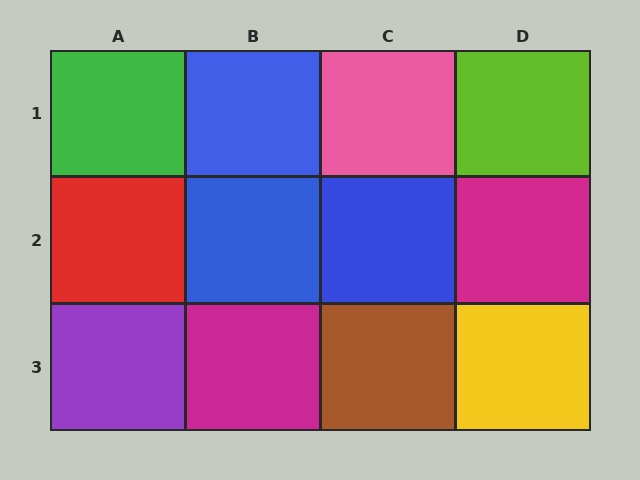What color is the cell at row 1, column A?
Green.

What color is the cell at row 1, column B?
Blue.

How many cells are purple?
1 cell is purple.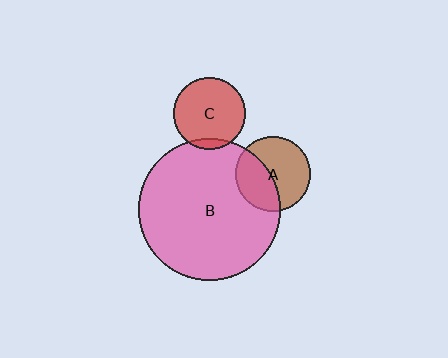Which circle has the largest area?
Circle B (pink).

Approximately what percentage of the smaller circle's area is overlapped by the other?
Approximately 10%.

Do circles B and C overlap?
Yes.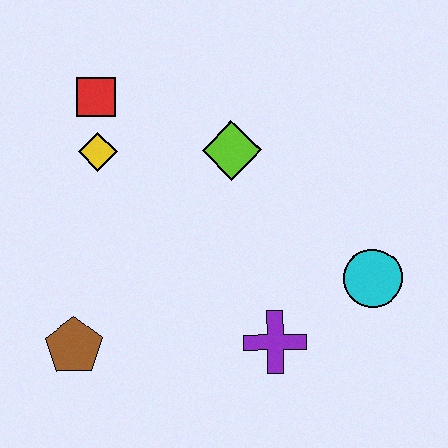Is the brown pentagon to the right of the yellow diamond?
No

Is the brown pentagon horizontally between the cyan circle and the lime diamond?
No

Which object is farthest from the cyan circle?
The red square is farthest from the cyan circle.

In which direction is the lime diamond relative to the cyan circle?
The lime diamond is to the left of the cyan circle.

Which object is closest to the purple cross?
The cyan circle is closest to the purple cross.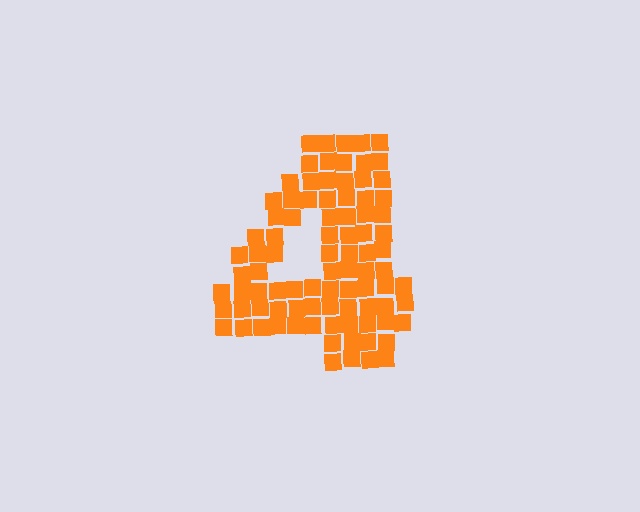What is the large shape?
The large shape is the digit 4.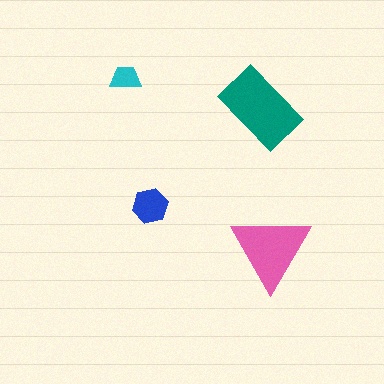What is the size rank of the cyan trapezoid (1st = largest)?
4th.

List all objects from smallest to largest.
The cyan trapezoid, the blue hexagon, the pink triangle, the teal rectangle.